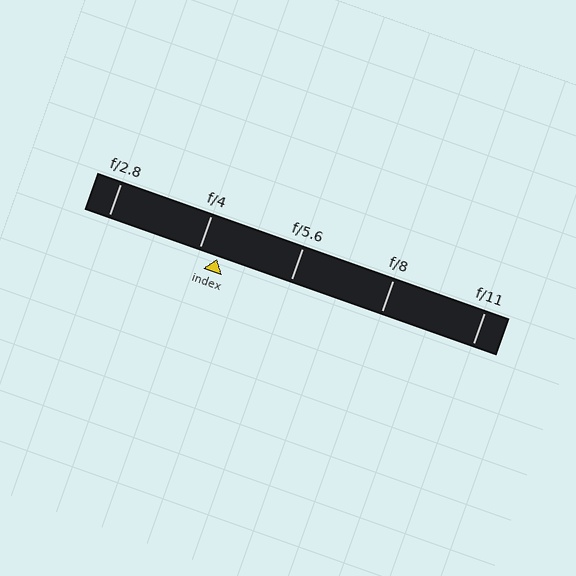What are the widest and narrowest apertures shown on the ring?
The widest aperture shown is f/2.8 and the narrowest is f/11.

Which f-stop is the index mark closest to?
The index mark is closest to f/4.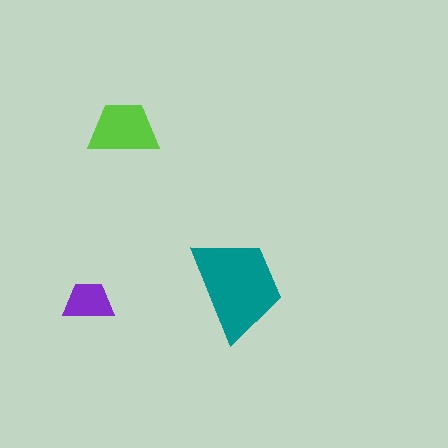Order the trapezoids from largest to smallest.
the teal one, the lime one, the purple one.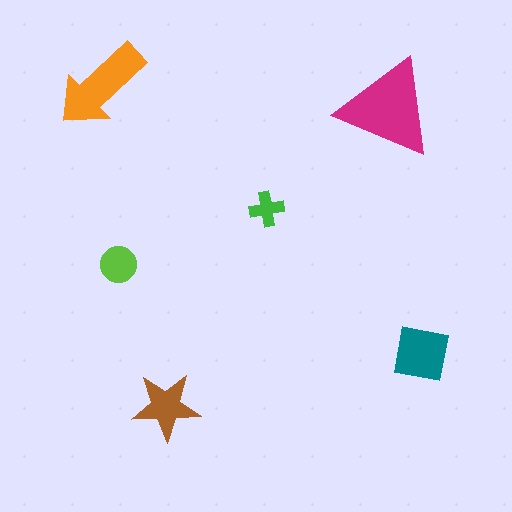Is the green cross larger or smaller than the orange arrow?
Smaller.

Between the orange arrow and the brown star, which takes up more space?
The orange arrow.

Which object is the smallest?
The green cross.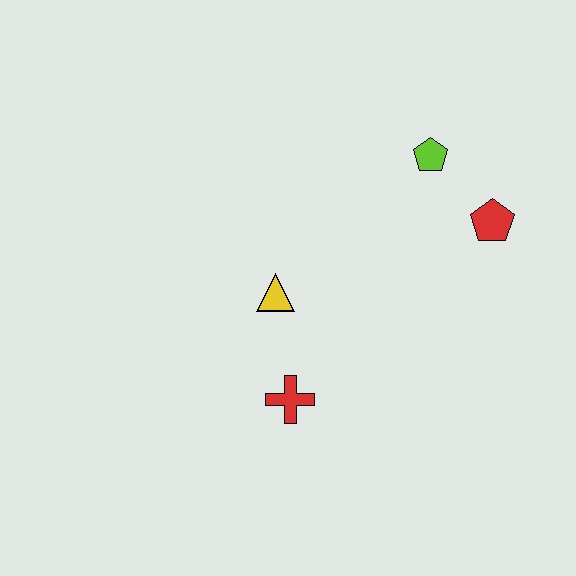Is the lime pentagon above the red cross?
Yes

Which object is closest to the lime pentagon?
The red pentagon is closest to the lime pentagon.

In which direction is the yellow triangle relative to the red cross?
The yellow triangle is above the red cross.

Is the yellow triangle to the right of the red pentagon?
No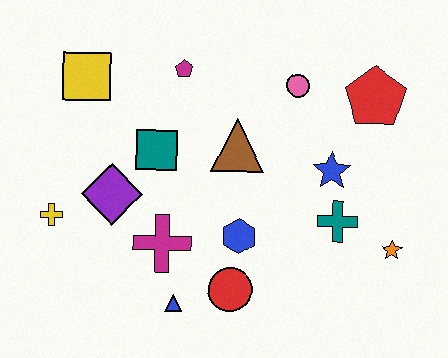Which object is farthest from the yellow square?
The orange star is farthest from the yellow square.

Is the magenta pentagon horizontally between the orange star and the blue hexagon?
No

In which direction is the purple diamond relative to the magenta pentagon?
The purple diamond is below the magenta pentagon.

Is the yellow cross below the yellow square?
Yes